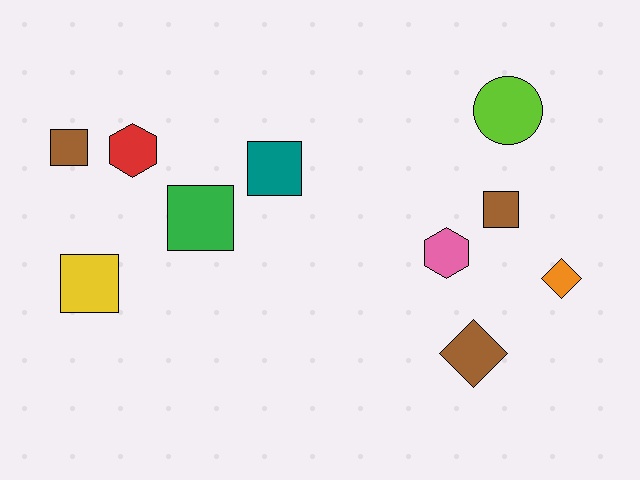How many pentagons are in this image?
There are no pentagons.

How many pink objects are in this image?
There is 1 pink object.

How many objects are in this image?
There are 10 objects.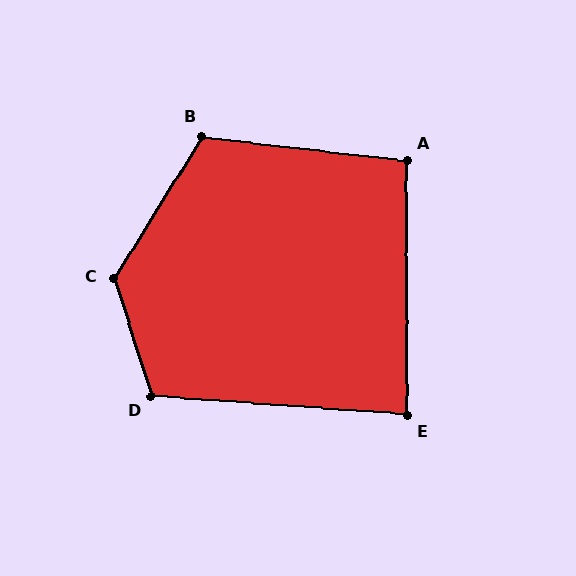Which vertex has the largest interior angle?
C, at approximately 131 degrees.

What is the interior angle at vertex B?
Approximately 115 degrees (obtuse).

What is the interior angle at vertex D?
Approximately 112 degrees (obtuse).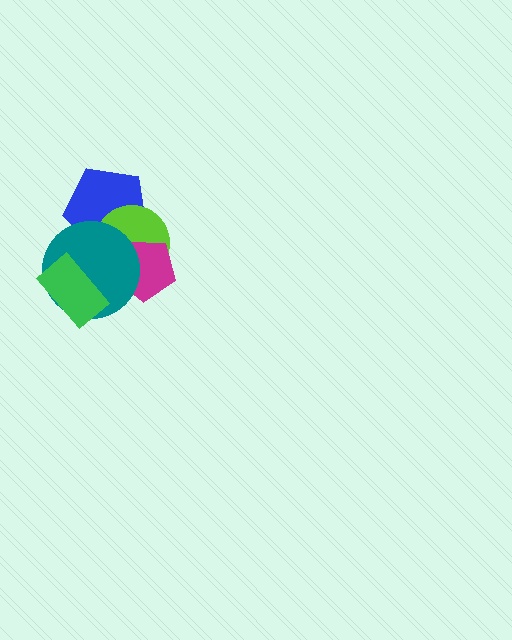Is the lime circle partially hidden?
Yes, it is partially covered by another shape.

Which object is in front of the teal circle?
The green rectangle is in front of the teal circle.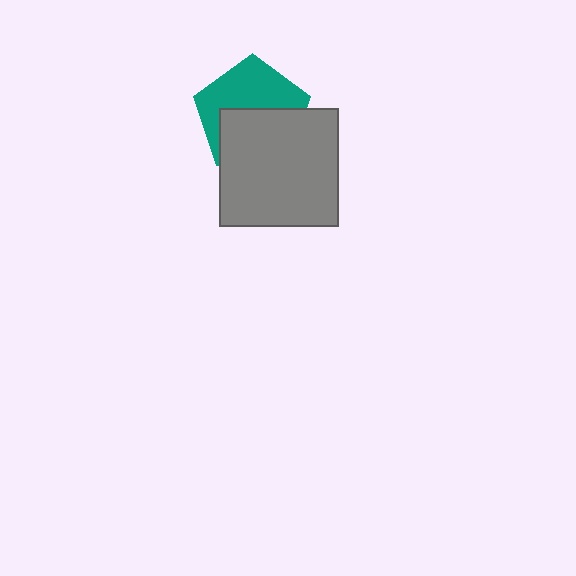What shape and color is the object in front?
The object in front is a gray square.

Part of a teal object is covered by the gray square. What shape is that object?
It is a pentagon.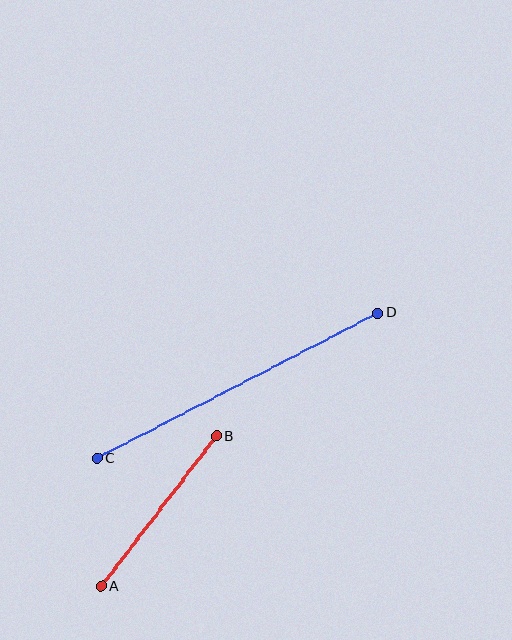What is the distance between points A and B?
The distance is approximately 189 pixels.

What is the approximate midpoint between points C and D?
The midpoint is at approximately (237, 386) pixels.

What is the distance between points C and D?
The distance is approximately 316 pixels.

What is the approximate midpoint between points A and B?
The midpoint is at approximately (159, 511) pixels.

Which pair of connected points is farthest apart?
Points C and D are farthest apart.